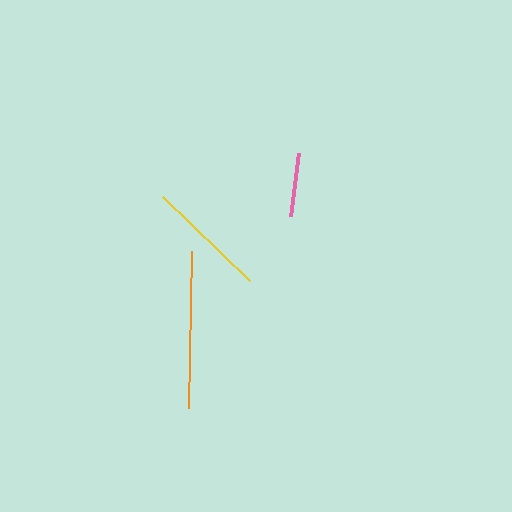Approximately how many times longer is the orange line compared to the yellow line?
The orange line is approximately 1.3 times the length of the yellow line.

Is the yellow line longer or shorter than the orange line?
The orange line is longer than the yellow line.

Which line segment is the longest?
The orange line is the longest at approximately 157 pixels.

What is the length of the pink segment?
The pink segment is approximately 64 pixels long.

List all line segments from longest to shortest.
From longest to shortest: orange, yellow, pink.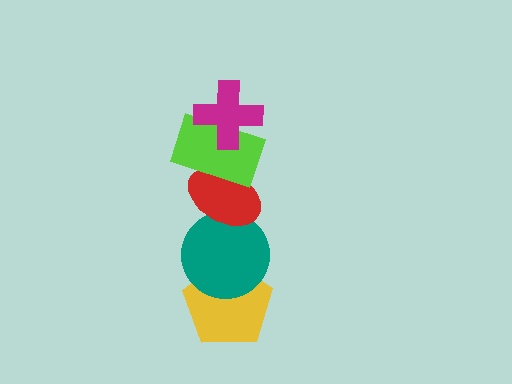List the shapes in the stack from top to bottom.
From top to bottom: the magenta cross, the lime rectangle, the red ellipse, the teal circle, the yellow pentagon.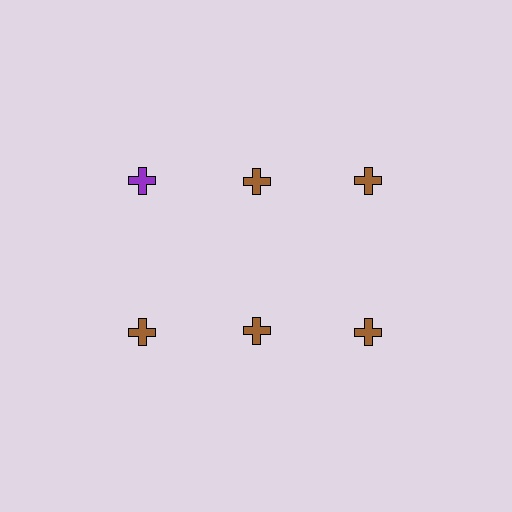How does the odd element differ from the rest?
It has a different color: purple instead of brown.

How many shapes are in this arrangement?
There are 6 shapes arranged in a grid pattern.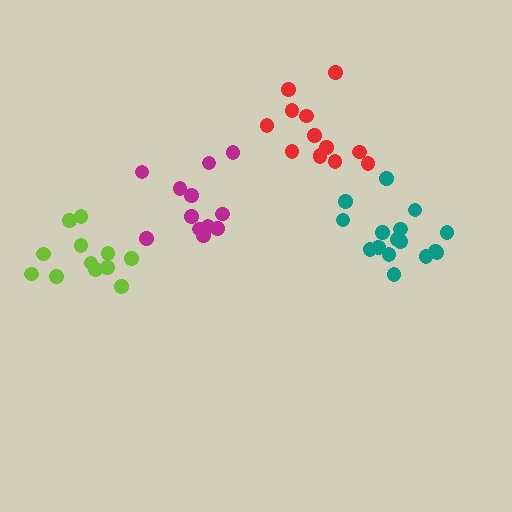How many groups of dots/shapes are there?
There are 4 groups.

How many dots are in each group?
Group 1: 17 dots, Group 2: 13 dots, Group 3: 12 dots, Group 4: 12 dots (54 total).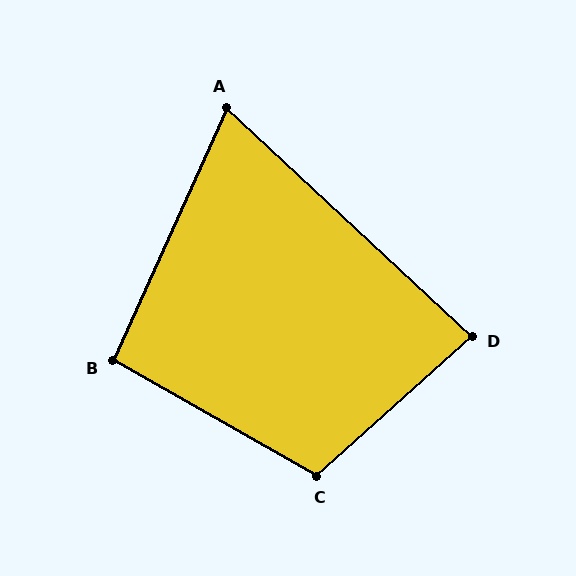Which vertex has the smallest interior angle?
A, at approximately 71 degrees.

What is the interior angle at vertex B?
Approximately 95 degrees (obtuse).